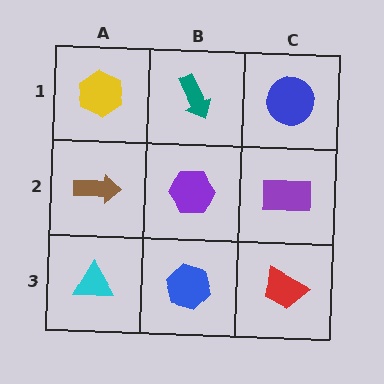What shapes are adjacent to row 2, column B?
A teal arrow (row 1, column B), a blue hexagon (row 3, column B), a brown arrow (row 2, column A), a purple rectangle (row 2, column C).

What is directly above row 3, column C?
A purple rectangle.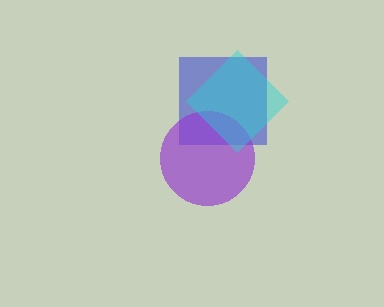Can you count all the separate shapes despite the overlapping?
Yes, there are 3 separate shapes.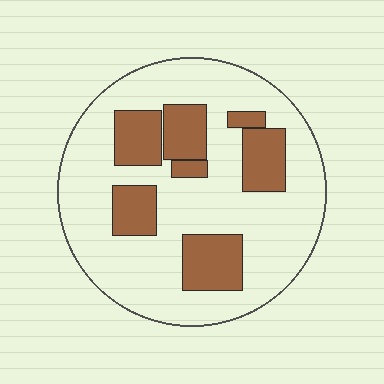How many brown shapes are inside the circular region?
7.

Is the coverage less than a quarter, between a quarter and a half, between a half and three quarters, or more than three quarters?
Between a quarter and a half.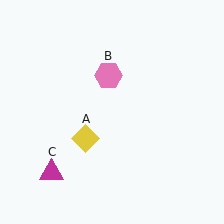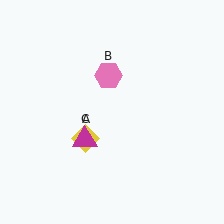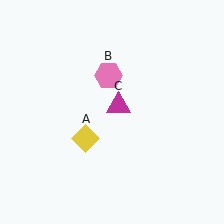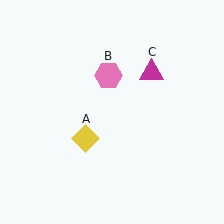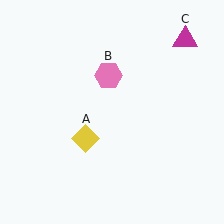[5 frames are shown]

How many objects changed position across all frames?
1 object changed position: magenta triangle (object C).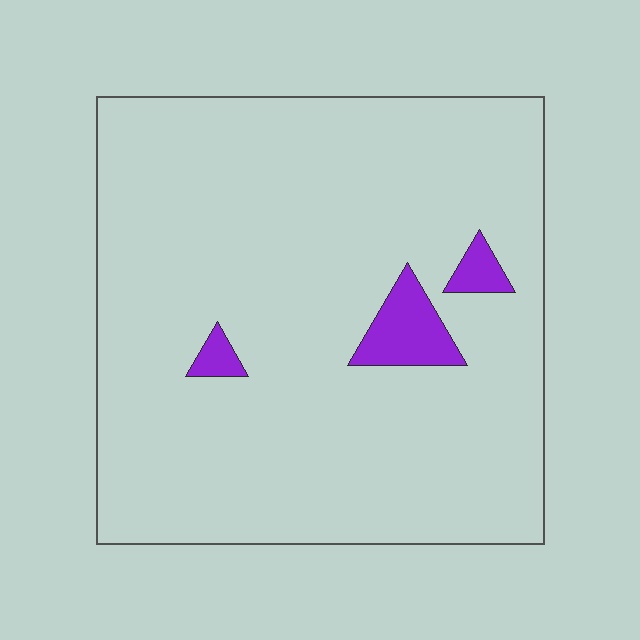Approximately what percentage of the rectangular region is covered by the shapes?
Approximately 5%.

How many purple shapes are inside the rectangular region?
3.